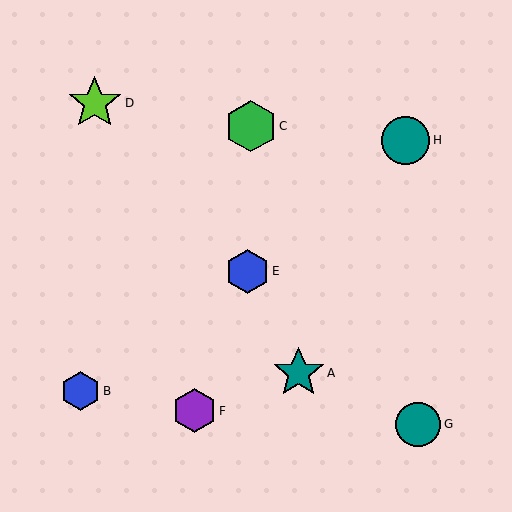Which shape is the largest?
The lime star (labeled D) is the largest.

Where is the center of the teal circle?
The center of the teal circle is at (405, 140).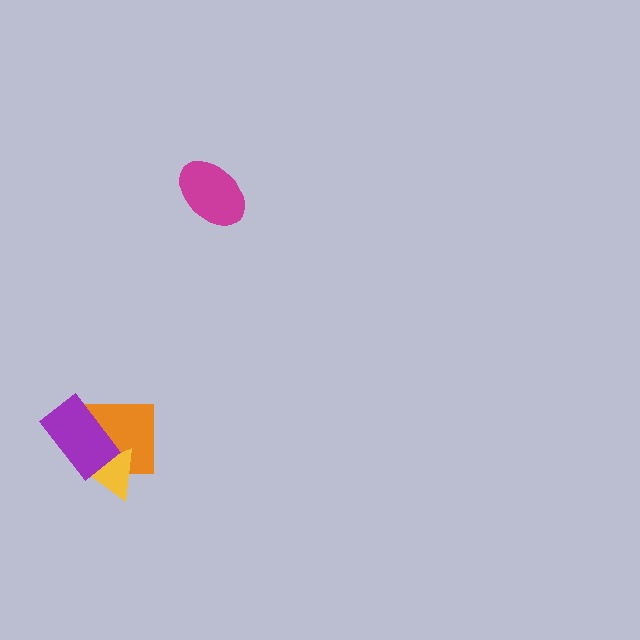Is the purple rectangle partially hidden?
No, no other shape covers it.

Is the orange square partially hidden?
Yes, it is partially covered by another shape.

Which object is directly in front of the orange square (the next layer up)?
The yellow triangle is directly in front of the orange square.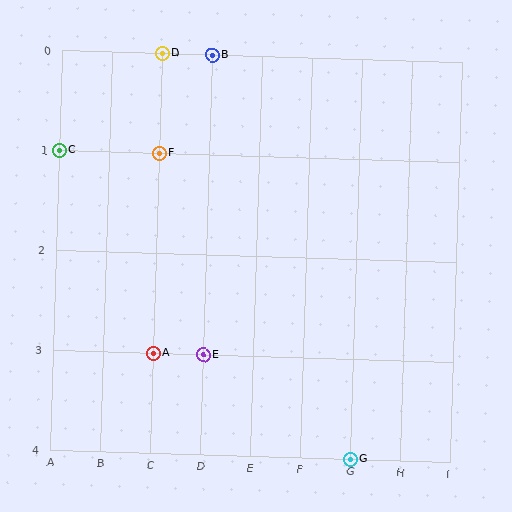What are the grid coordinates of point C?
Point C is at grid coordinates (A, 1).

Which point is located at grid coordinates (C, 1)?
Point F is at (C, 1).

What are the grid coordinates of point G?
Point G is at grid coordinates (G, 4).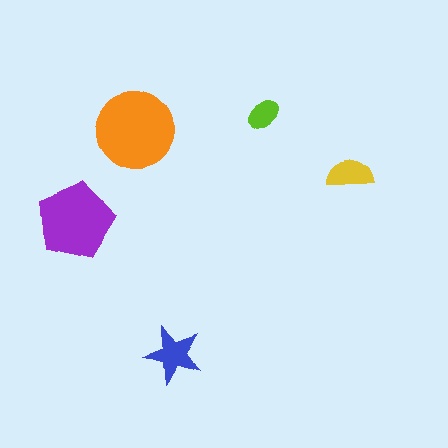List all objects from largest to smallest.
The orange circle, the purple pentagon, the blue star, the yellow semicircle, the lime ellipse.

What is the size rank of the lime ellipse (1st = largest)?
5th.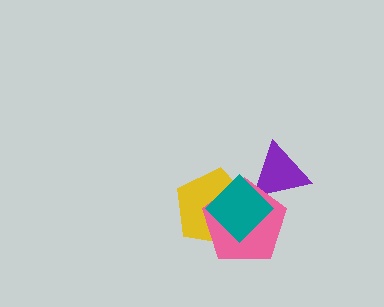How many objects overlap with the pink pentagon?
3 objects overlap with the pink pentagon.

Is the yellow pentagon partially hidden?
Yes, it is partially covered by another shape.